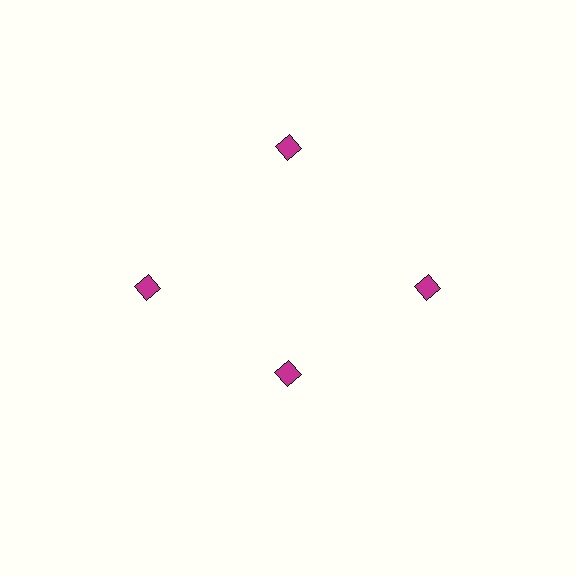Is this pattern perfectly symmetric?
No. The 4 magenta diamonds are arranged in a ring, but one element near the 6 o'clock position is pulled inward toward the center, breaking the 4-fold rotational symmetry.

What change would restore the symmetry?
The symmetry would be restored by moving it outward, back onto the ring so that all 4 diamonds sit at equal angles and equal distance from the center.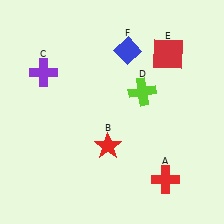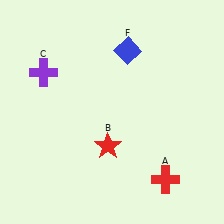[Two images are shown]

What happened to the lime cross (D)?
The lime cross (D) was removed in Image 2. It was in the top-right area of Image 1.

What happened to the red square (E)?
The red square (E) was removed in Image 2. It was in the top-right area of Image 1.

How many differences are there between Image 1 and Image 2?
There are 2 differences between the two images.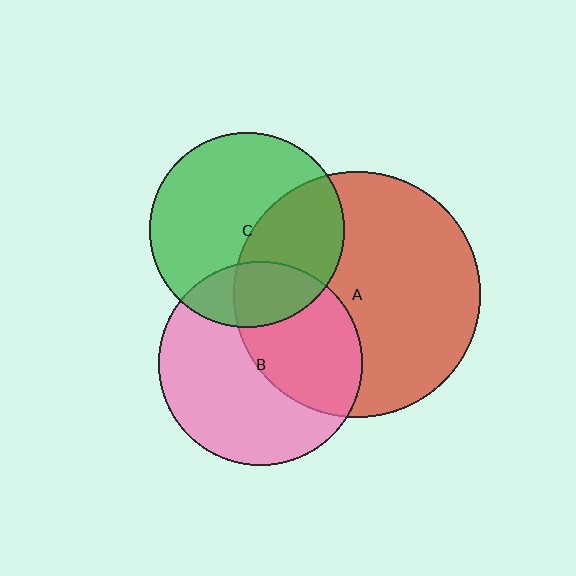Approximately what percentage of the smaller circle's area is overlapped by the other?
Approximately 20%.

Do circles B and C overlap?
Yes.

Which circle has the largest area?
Circle A (red).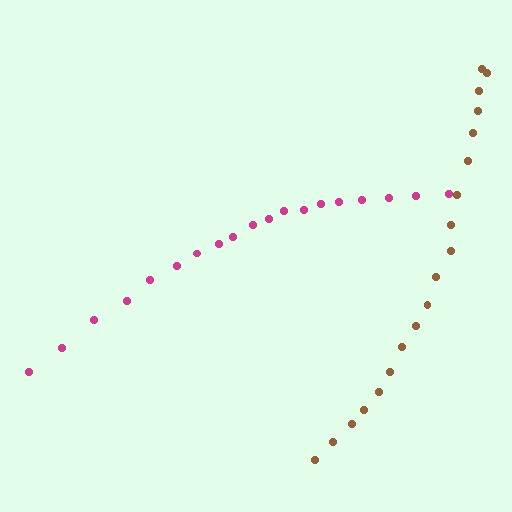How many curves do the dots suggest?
There are 2 distinct paths.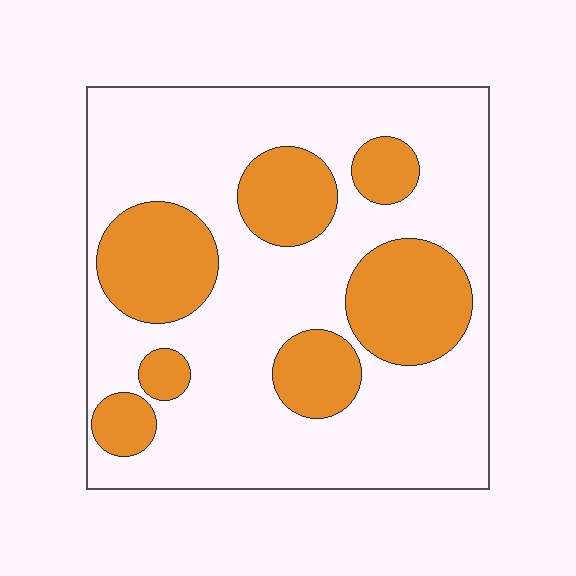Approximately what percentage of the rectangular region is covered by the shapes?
Approximately 30%.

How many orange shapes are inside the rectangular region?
7.